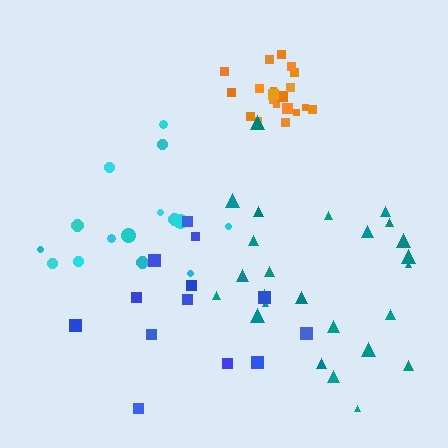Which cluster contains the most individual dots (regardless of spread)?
Teal (25).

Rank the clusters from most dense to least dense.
orange, teal, cyan, blue.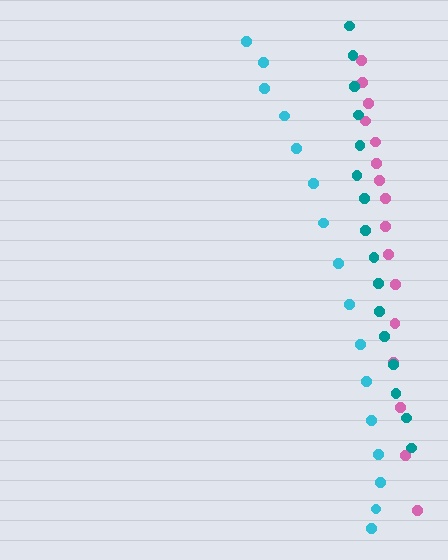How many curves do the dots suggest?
There are 3 distinct paths.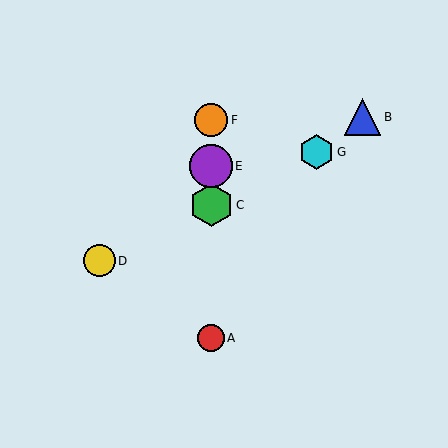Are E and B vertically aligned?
No, E is at x≈211 and B is at x≈362.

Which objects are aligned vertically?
Objects A, C, E, F are aligned vertically.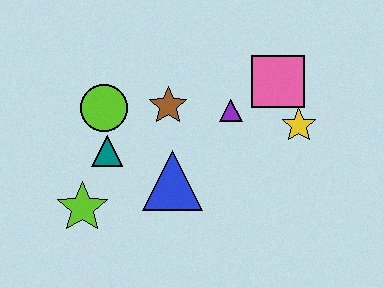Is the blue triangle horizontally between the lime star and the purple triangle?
Yes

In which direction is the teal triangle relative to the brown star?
The teal triangle is to the left of the brown star.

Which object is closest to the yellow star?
The pink square is closest to the yellow star.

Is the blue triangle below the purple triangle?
Yes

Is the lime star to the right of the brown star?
No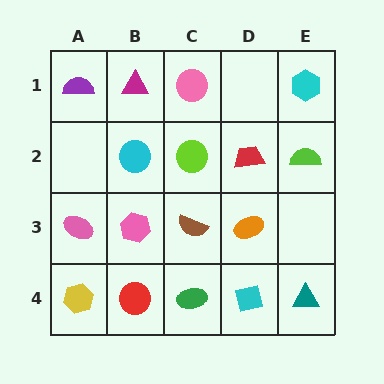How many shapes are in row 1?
4 shapes.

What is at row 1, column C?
A pink circle.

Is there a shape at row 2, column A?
No, that cell is empty.